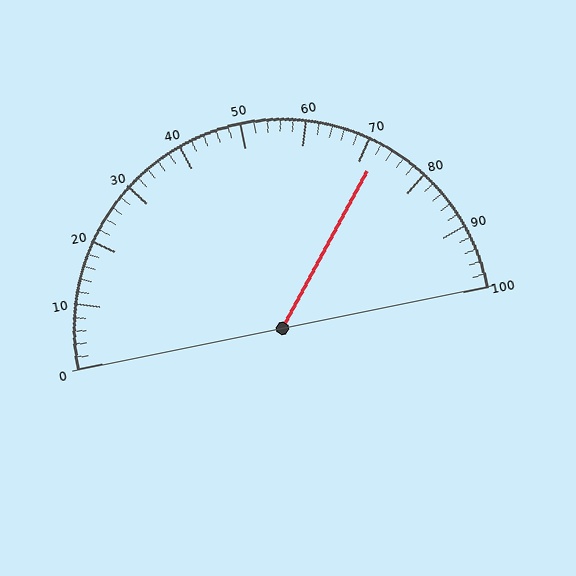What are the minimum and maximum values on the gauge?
The gauge ranges from 0 to 100.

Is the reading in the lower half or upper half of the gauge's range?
The reading is in the upper half of the range (0 to 100).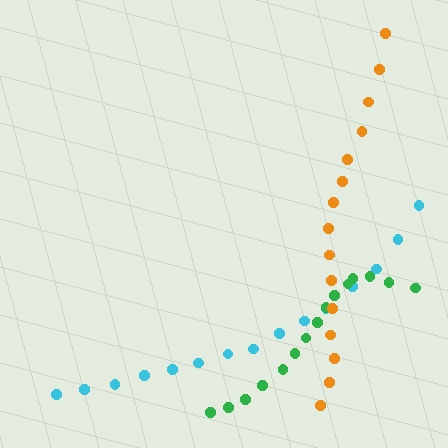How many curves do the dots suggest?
There are 3 distinct paths.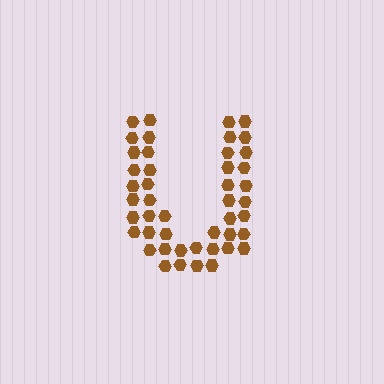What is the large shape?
The large shape is the letter U.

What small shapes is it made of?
It is made of small hexagons.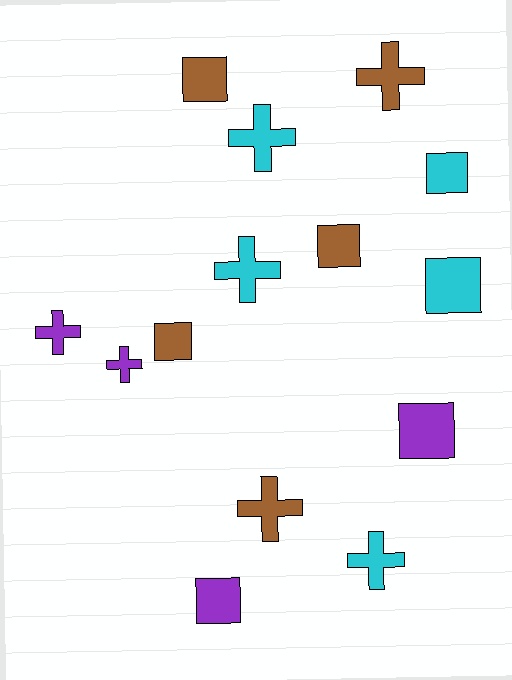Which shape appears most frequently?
Square, with 7 objects.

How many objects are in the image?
There are 14 objects.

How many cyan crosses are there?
There are 3 cyan crosses.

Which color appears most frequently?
Cyan, with 5 objects.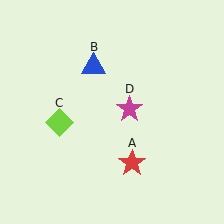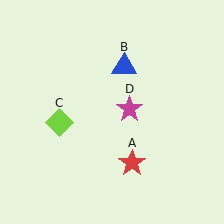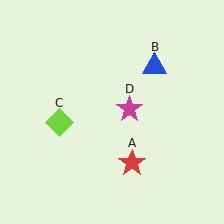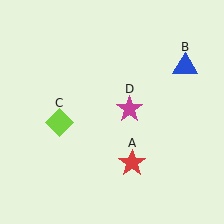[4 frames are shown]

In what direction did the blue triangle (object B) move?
The blue triangle (object B) moved right.